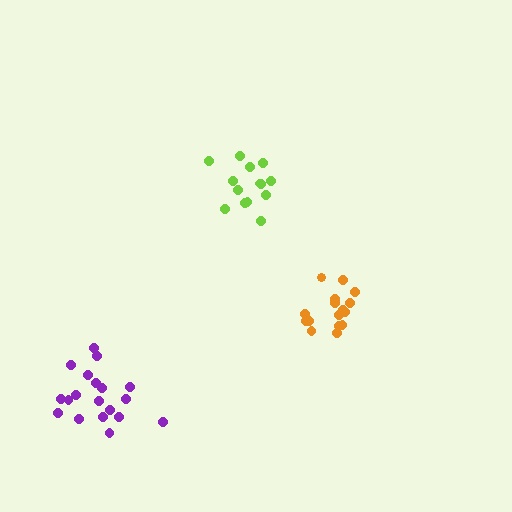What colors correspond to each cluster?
The clusters are colored: lime, purple, orange.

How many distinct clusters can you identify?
There are 3 distinct clusters.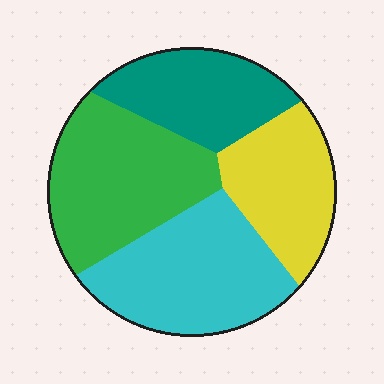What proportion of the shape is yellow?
Yellow takes up about one fifth (1/5) of the shape.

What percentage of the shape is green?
Green covers 30% of the shape.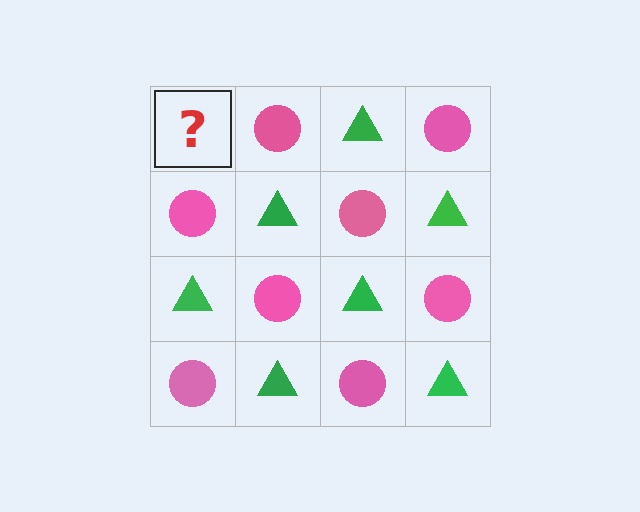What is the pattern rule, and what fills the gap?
The rule is that it alternates green triangle and pink circle in a checkerboard pattern. The gap should be filled with a green triangle.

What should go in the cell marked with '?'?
The missing cell should contain a green triangle.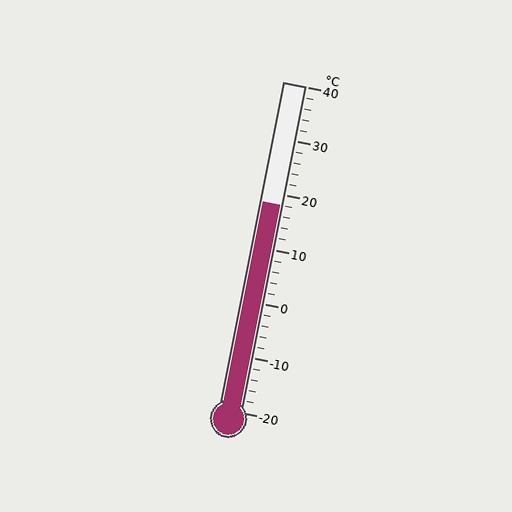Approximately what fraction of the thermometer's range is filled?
The thermometer is filled to approximately 65% of its range.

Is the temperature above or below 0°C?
The temperature is above 0°C.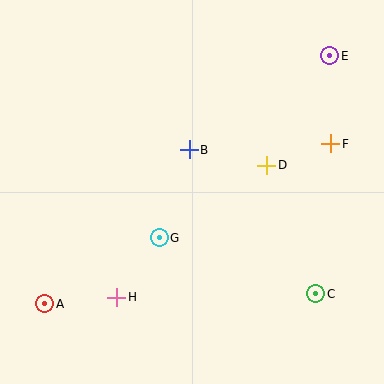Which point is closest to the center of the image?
Point B at (189, 150) is closest to the center.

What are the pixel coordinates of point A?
Point A is at (45, 304).